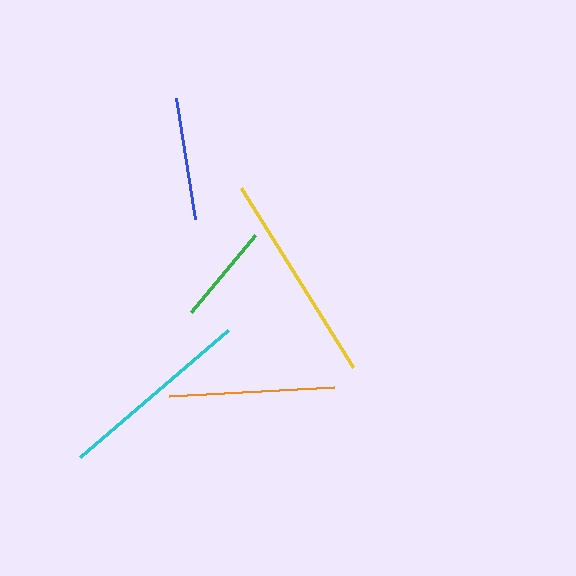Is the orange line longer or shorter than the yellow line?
The yellow line is longer than the orange line.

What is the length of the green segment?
The green segment is approximately 100 pixels long.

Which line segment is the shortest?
The green line is the shortest at approximately 100 pixels.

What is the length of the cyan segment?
The cyan segment is approximately 196 pixels long.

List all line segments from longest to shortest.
From longest to shortest: yellow, cyan, orange, blue, green.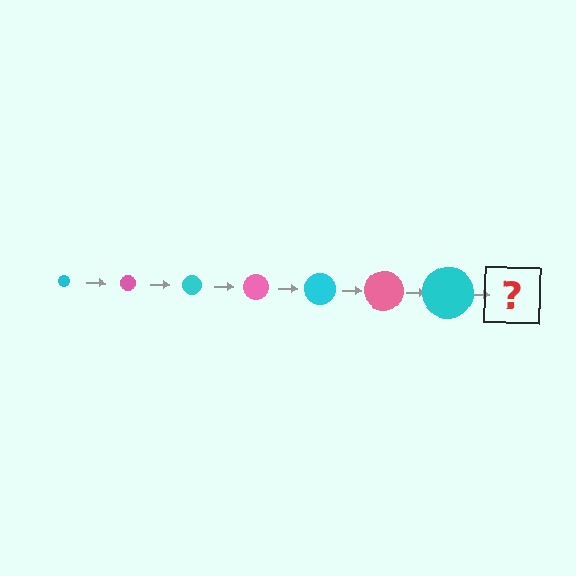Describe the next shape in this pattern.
It should be a pink circle, larger than the previous one.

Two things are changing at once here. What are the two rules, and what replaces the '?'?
The two rules are that the circle grows larger each step and the color cycles through cyan and pink. The '?' should be a pink circle, larger than the previous one.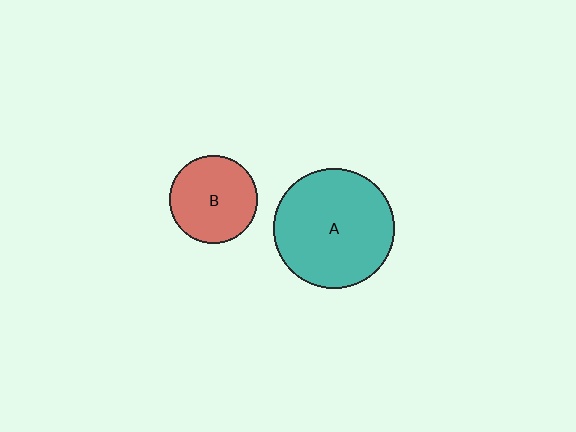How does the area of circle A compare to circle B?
Approximately 1.9 times.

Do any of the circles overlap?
No, none of the circles overlap.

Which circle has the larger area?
Circle A (teal).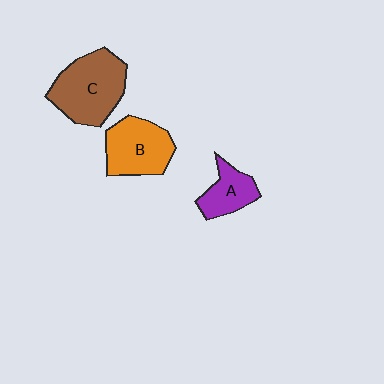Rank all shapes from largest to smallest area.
From largest to smallest: C (brown), B (orange), A (purple).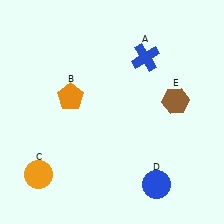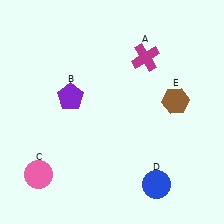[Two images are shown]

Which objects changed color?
A changed from blue to magenta. B changed from orange to purple. C changed from orange to pink.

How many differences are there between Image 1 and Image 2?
There are 3 differences between the two images.